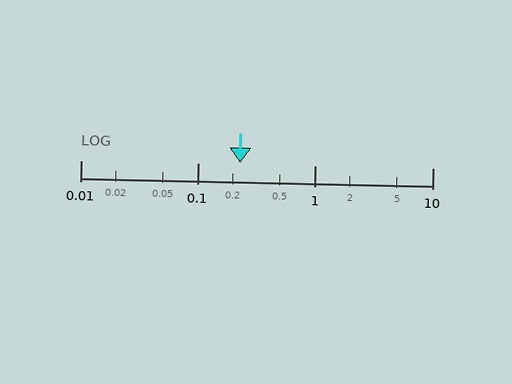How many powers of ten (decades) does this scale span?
The scale spans 3 decades, from 0.01 to 10.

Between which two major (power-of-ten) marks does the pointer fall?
The pointer is between 0.1 and 1.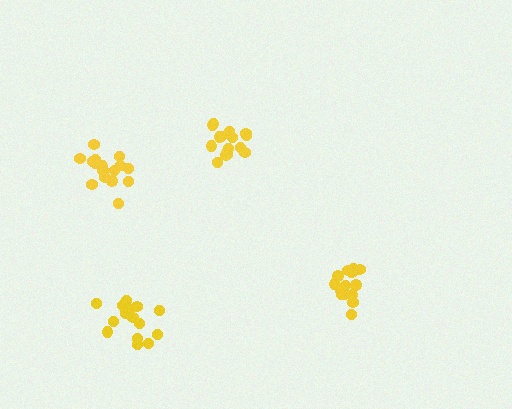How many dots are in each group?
Group 1: 15 dots, Group 2: 16 dots, Group 3: 17 dots, Group 4: 15 dots (63 total).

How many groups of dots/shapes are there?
There are 4 groups.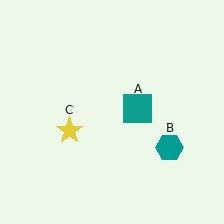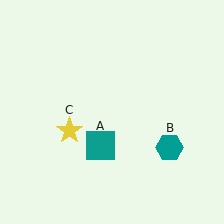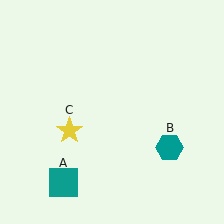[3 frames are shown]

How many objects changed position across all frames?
1 object changed position: teal square (object A).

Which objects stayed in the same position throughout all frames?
Teal hexagon (object B) and yellow star (object C) remained stationary.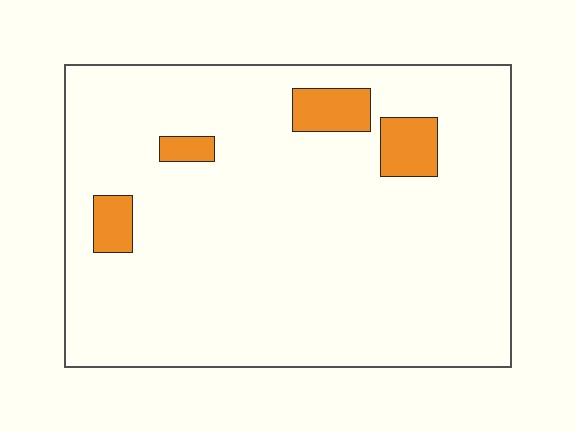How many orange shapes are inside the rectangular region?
4.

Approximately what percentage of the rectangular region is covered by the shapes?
Approximately 10%.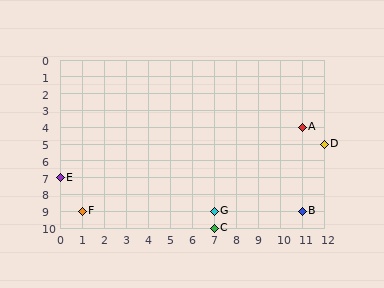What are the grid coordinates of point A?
Point A is at grid coordinates (11, 4).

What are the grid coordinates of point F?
Point F is at grid coordinates (1, 9).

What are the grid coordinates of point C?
Point C is at grid coordinates (7, 10).